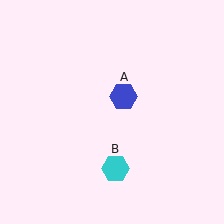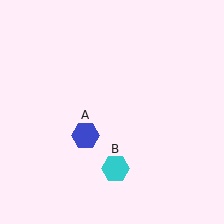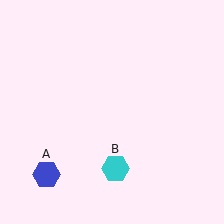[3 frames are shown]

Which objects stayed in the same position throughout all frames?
Cyan hexagon (object B) remained stationary.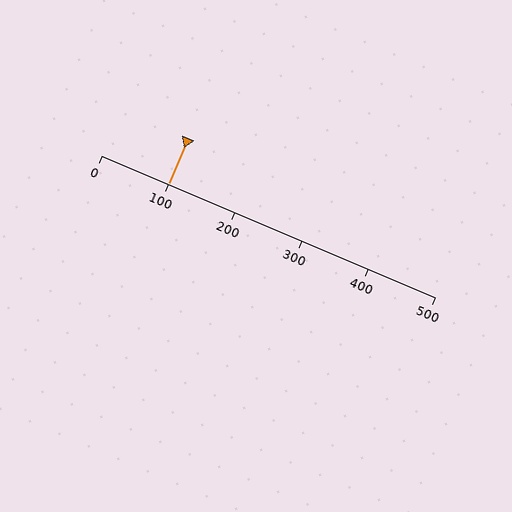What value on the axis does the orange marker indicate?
The marker indicates approximately 100.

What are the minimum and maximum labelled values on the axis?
The axis runs from 0 to 500.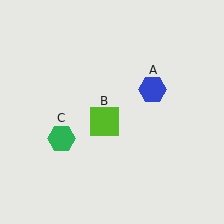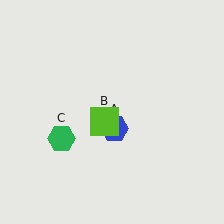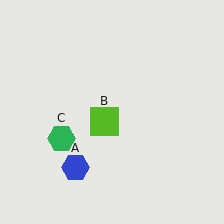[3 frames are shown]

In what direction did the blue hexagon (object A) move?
The blue hexagon (object A) moved down and to the left.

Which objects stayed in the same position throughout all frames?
Lime square (object B) and green hexagon (object C) remained stationary.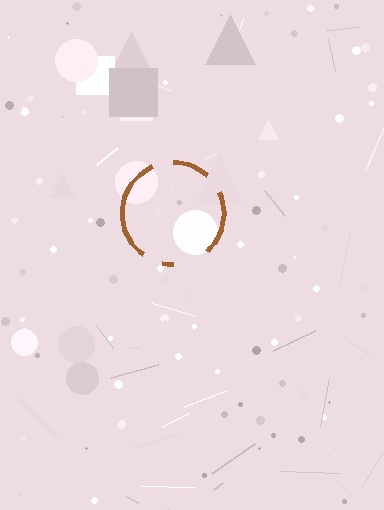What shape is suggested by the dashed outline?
The dashed outline suggests a circle.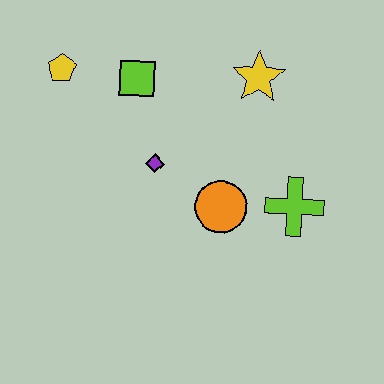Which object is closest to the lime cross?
The orange circle is closest to the lime cross.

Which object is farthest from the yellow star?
The yellow pentagon is farthest from the yellow star.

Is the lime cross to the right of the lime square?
Yes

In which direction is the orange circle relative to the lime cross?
The orange circle is to the left of the lime cross.